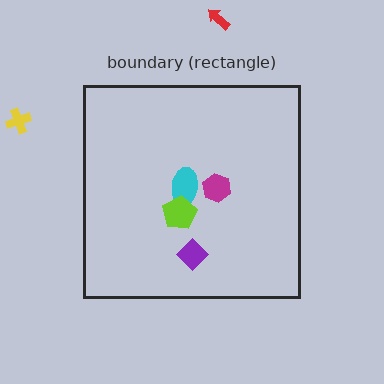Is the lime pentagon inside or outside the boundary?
Inside.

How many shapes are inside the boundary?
4 inside, 2 outside.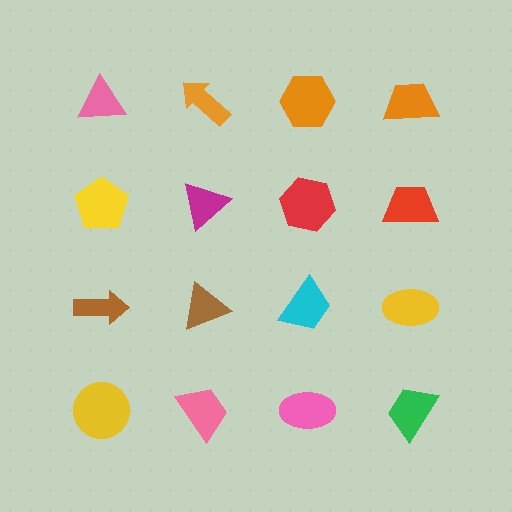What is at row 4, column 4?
A green trapezoid.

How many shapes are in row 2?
4 shapes.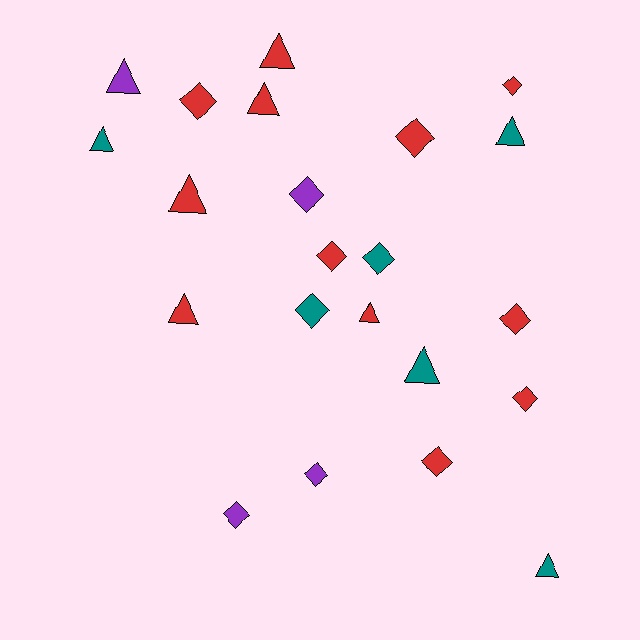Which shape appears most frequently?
Diamond, with 12 objects.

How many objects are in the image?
There are 22 objects.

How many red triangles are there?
There are 5 red triangles.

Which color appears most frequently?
Red, with 12 objects.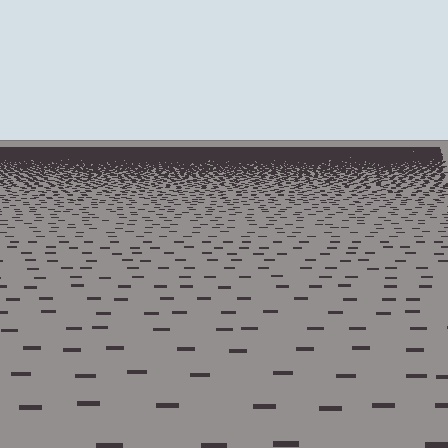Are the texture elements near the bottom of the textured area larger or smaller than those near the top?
Larger. Near the bottom, elements are closer to the viewer and appear at a bigger on-screen size.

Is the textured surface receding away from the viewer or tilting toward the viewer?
The surface is receding away from the viewer. Texture elements get smaller and denser toward the top.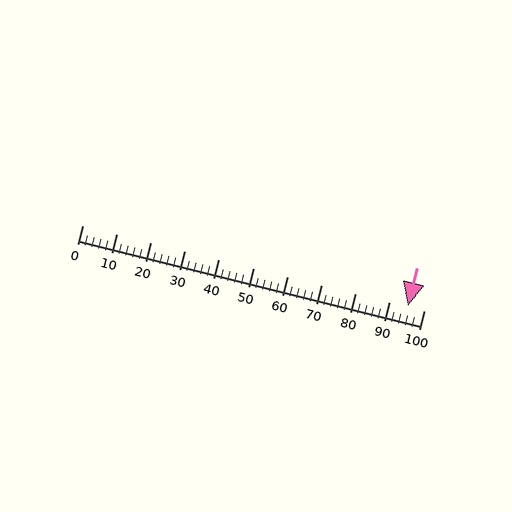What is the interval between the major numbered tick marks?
The major tick marks are spaced 10 units apart.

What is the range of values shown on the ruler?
The ruler shows values from 0 to 100.